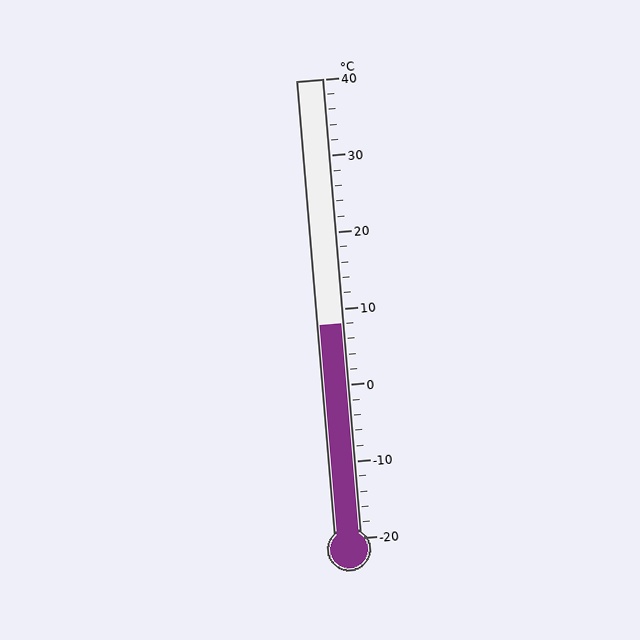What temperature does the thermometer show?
The thermometer shows approximately 8°C.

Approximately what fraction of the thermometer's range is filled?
The thermometer is filled to approximately 45% of its range.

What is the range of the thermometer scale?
The thermometer scale ranges from -20°C to 40°C.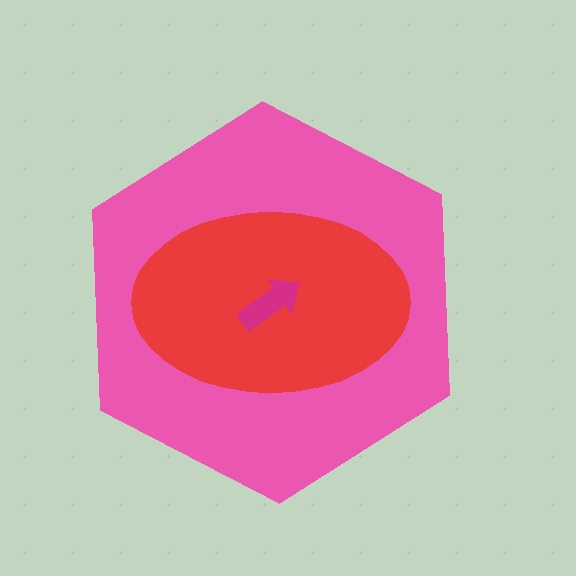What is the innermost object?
The magenta arrow.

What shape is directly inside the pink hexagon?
The red ellipse.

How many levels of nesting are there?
3.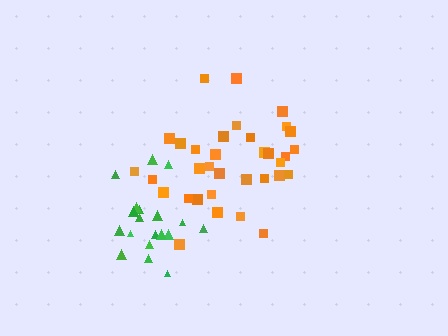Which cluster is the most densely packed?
Green.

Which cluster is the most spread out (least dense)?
Orange.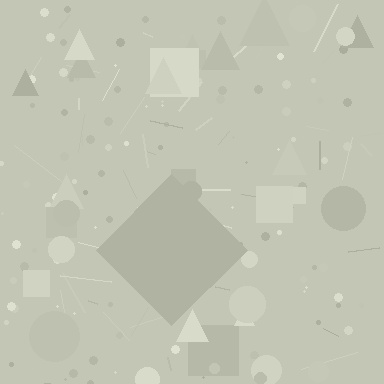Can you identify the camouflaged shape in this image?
The camouflaged shape is a diamond.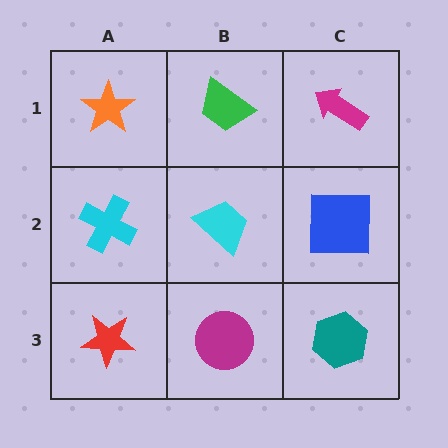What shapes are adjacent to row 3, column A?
A cyan cross (row 2, column A), a magenta circle (row 3, column B).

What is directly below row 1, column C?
A blue square.